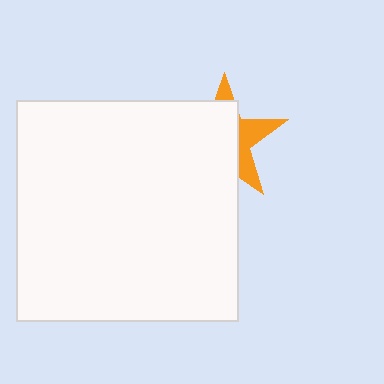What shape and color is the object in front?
The object in front is a white square.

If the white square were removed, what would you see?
You would see the complete orange star.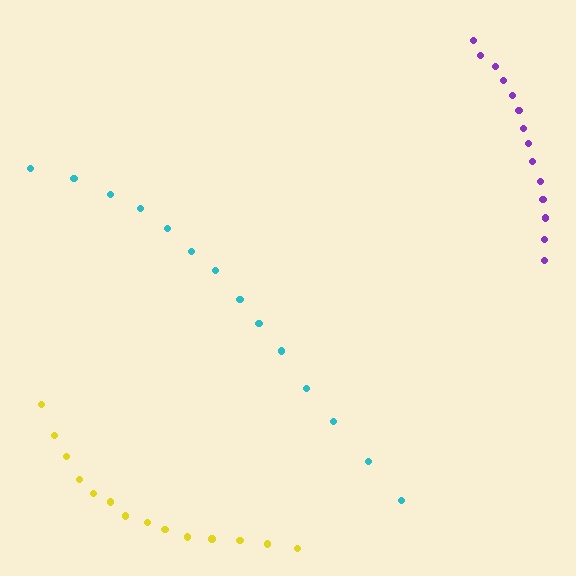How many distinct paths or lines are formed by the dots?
There are 3 distinct paths.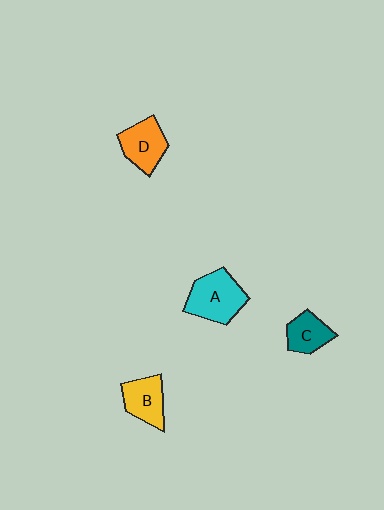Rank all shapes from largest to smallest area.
From largest to smallest: A (cyan), D (orange), B (yellow), C (teal).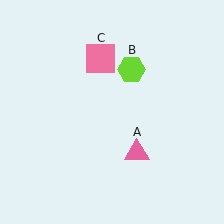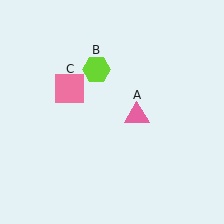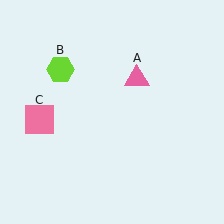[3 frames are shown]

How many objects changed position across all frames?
3 objects changed position: pink triangle (object A), lime hexagon (object B), pink square (object C).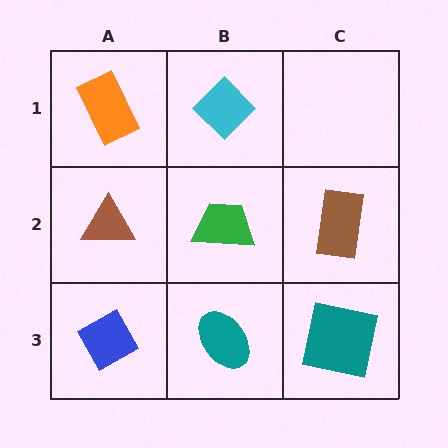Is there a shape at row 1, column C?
No, that cell is empty.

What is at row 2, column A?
A brown triangle.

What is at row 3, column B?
A teal ellipse.